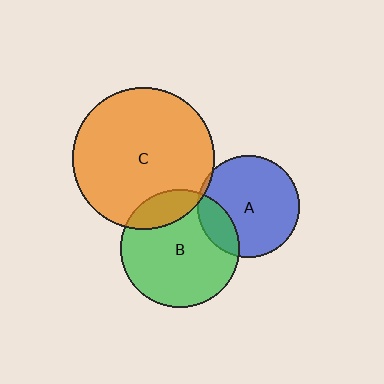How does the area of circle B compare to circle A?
Approximately 1.4 times.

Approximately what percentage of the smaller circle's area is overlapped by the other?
Approximately 20%.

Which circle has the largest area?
Circle C (orange).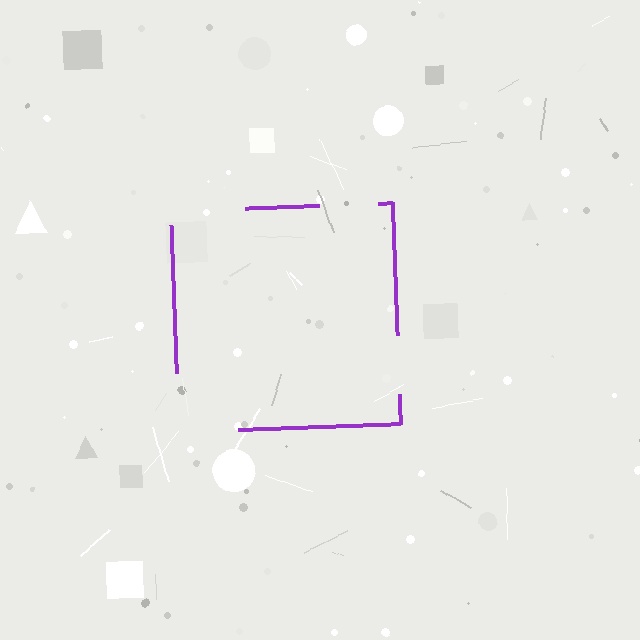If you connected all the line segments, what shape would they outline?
They would outline a square.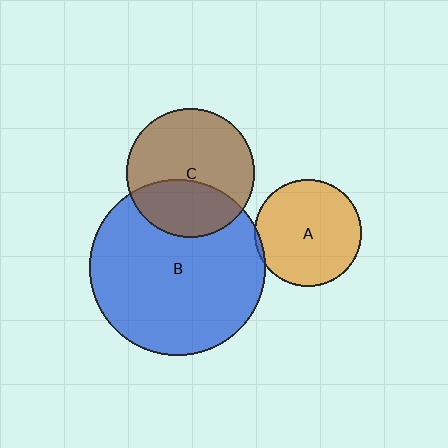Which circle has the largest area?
Circle B (blue).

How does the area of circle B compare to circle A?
Approximately 2.7 times.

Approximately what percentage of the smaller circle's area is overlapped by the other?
Approximately 5%.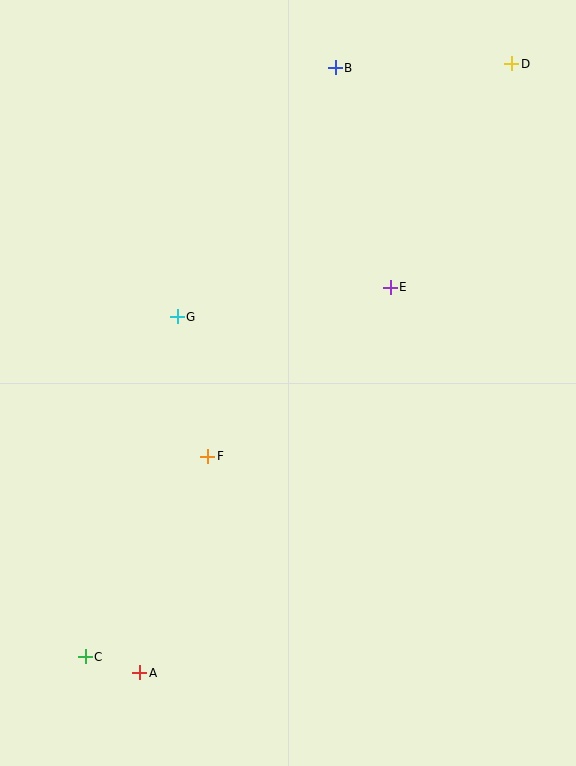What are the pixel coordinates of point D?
Point D is at (512, 64).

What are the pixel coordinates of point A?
Point A is at (140, 673).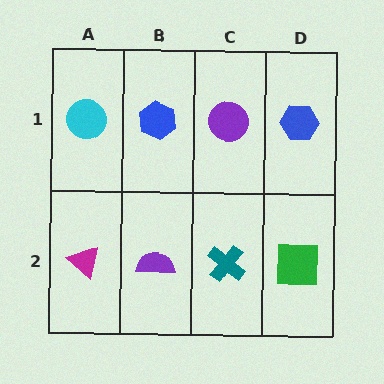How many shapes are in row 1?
4 shapes.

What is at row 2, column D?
A green square.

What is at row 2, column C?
A teal cross.